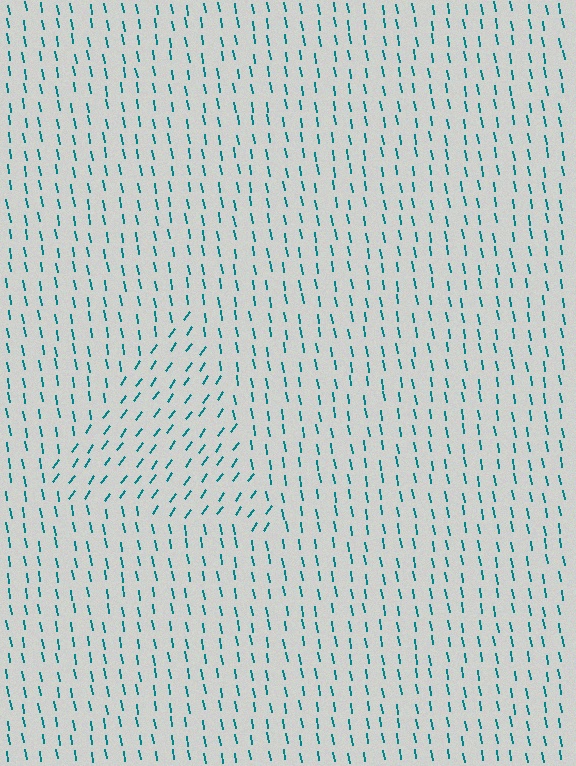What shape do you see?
I see a triangle.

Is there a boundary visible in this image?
Yes, there is a texture boundary formed by a change in line orientation.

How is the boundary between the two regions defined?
The boundary is defined purely by a change in line orientation (approximately 45 degrees difference). All lines are the same color and thickness.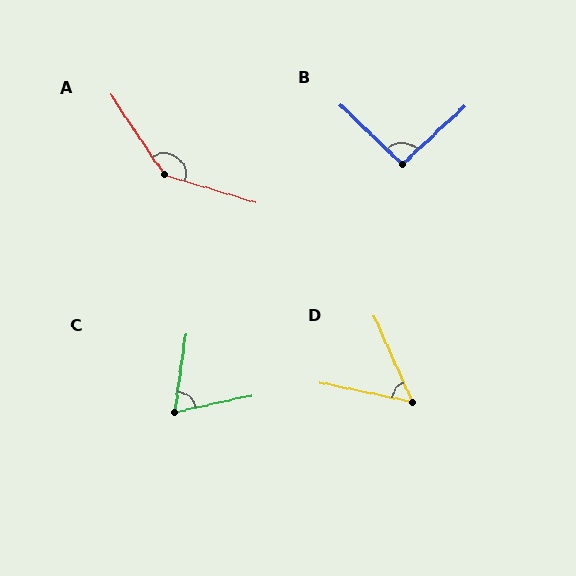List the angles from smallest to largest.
D (54°), C (70°), B (93°), A (141°).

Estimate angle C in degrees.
Approximately 70 degrees.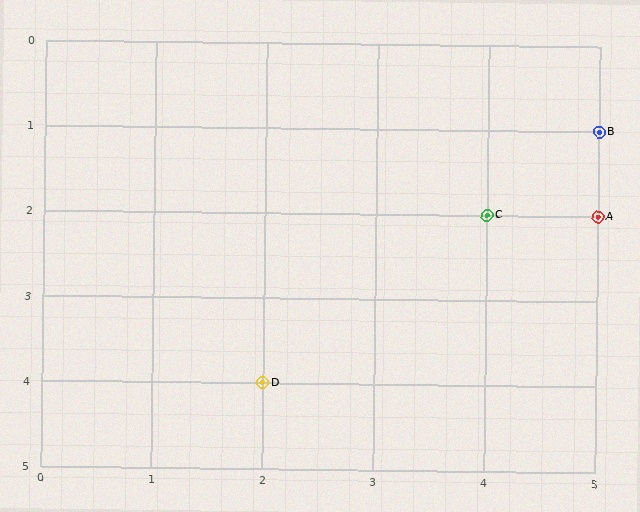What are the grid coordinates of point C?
Point C is at grid coordinates (4, 2).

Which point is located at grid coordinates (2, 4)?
Point D is at (2, 4).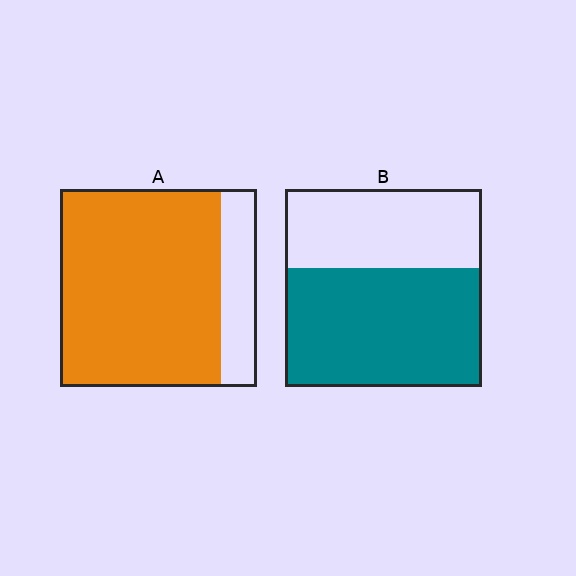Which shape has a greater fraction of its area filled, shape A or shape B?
Shape A.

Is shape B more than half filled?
Yes.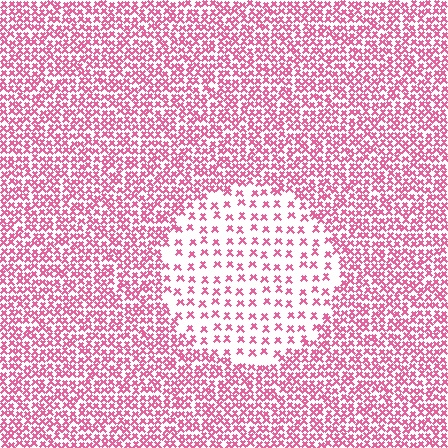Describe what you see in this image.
The image contains small pink elements arranged at two different densities. A circle-shaped region is visible where the elements are less densely packed than the surrounding area.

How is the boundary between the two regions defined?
The boundary is defined by a change in element density (approximately 2.6x ratio). All elements are the same color, size, and shape.